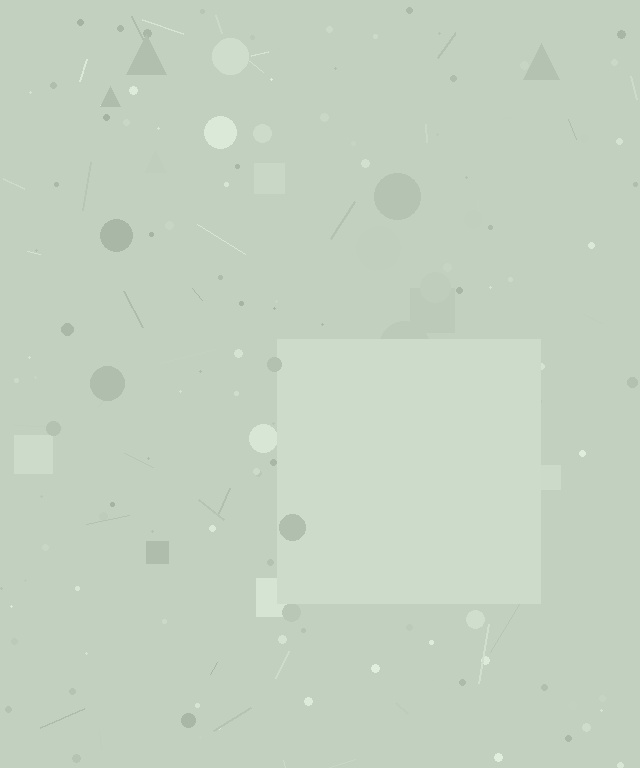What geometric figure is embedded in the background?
A square is embedded in the background.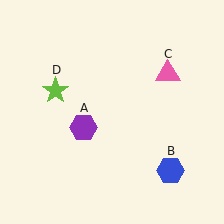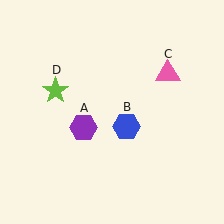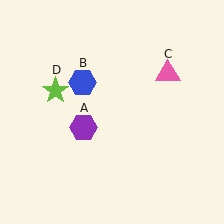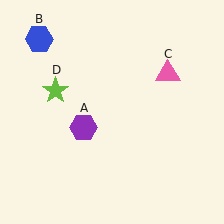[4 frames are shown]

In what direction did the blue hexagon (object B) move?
The blue hexagon (object B) moved up and to the left.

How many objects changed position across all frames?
1 object changed position: blue hexagon (object B).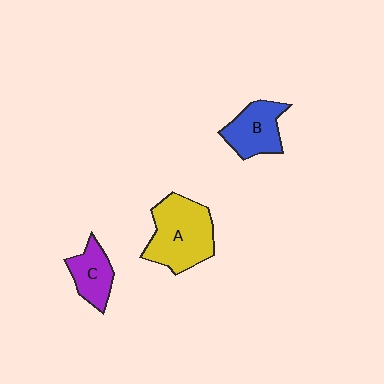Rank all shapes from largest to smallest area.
From largest to smallest: A (yellow), B (blue), C (purple).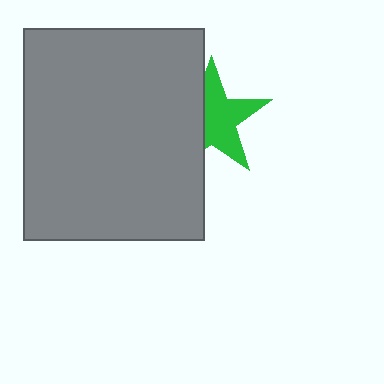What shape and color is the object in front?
The object in front is a gray rectangle.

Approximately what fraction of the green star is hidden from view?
Roughly 39% of the green star is hidden behind the gray rectangle.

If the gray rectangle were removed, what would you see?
You would see the complete green star.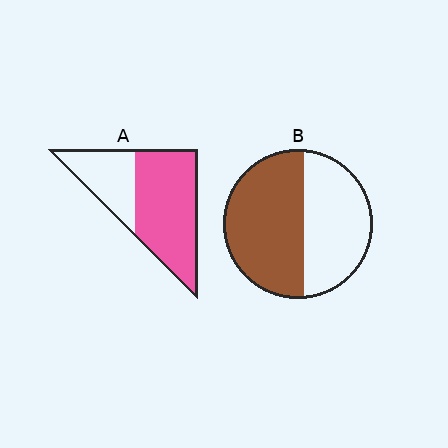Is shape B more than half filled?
Yes.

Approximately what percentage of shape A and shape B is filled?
A is approximately 65% and B is approximately 55%.